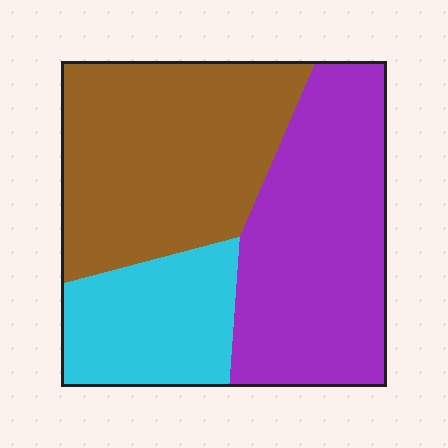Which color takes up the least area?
Cyan, at roughly 20%.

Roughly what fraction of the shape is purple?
Purple takes up between a quarter and a half of the shape.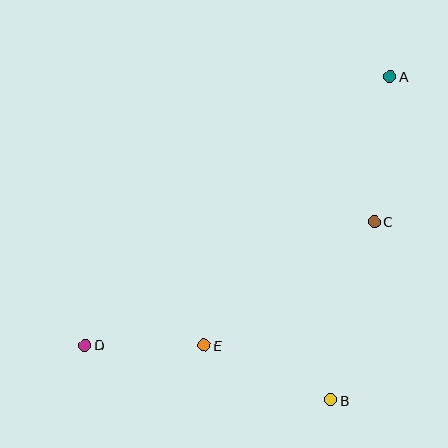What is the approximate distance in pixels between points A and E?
The distance between A and E is approximately 327 pixels.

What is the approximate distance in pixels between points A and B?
The distance between A and B is approximately 329 pixels.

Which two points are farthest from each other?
Points A and D are farthest from each other.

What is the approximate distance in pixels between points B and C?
The distance between B and C is approximately 183 pixels.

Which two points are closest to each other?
Points D and E are closest to each other.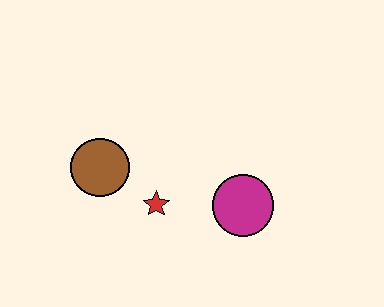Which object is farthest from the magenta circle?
The brown circle is farthest from the magenta circle.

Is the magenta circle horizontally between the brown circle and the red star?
No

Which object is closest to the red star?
The brown circle is closest to the red star.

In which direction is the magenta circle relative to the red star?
The magenta circle is to the right of the red star.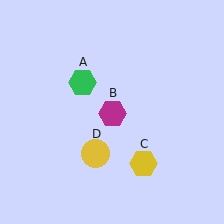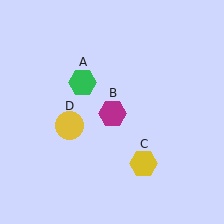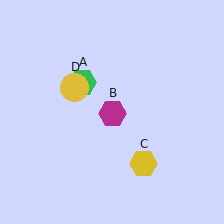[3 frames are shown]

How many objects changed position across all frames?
1 object changed position: yellow circle (object D).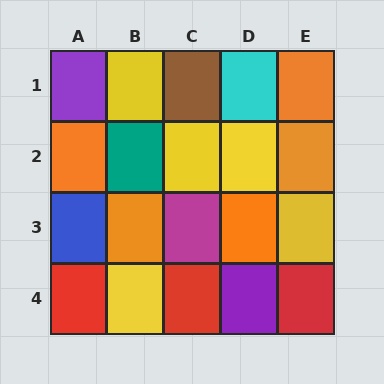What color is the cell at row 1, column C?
Brown.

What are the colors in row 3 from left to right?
Blue, orange, magenta, orange, yellow.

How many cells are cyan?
1 cell is cyan.